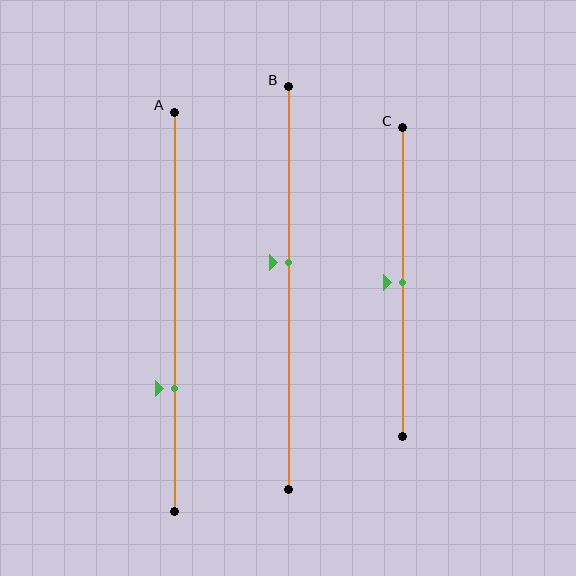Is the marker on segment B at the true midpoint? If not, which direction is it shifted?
No, the marker on segment B is shifted upward by about 6% of the segment length.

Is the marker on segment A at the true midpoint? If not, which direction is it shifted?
No, the marker on segment A is shifted downward by about 19% of the segment length.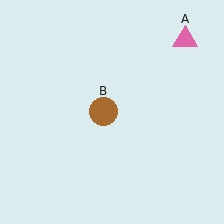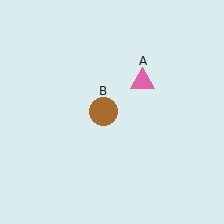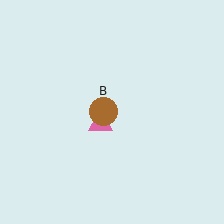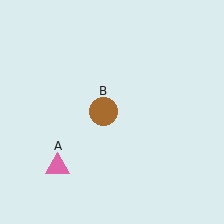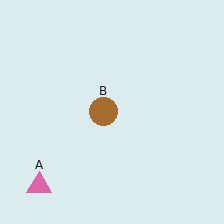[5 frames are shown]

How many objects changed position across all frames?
1 object changed position: pink triangle (object A).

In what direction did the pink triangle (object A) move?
The pink triangle (object A) moved down and to the left.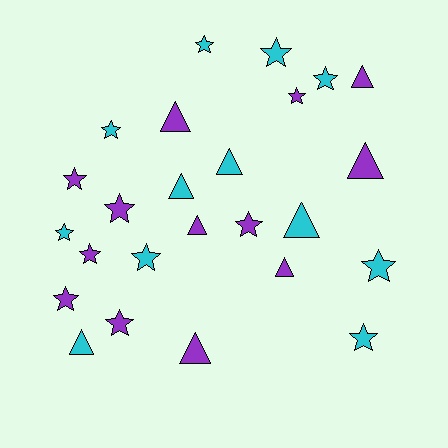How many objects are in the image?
There are 25 objects.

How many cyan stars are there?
There are 8 cyan stars.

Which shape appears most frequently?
Star, with 15 objects.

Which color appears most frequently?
Purple, with 13 objects.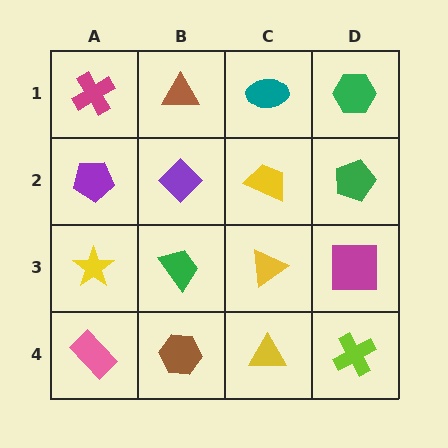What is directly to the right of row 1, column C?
A green hexagon.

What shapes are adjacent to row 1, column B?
A purple diamond (row 2, column B), a magenta cross (row 1, column A), a teal ellipse (row 1, column C).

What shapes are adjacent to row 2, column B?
A brown triangle (row 1, column B), a green trapezoid (row 3, column B), a purple pentagon (row 2, column A), a yellow trapezoid (row 2, column C).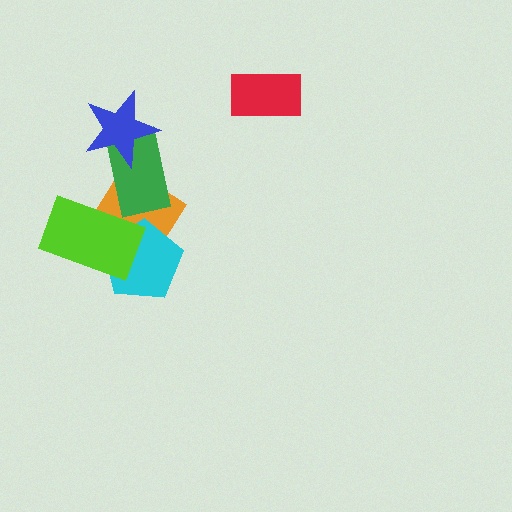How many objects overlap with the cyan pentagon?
2 objects overlap with the cyan pentagon.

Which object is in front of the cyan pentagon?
The lime rectangle is in front of the cyan pentagon.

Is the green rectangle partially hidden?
Yes, it is partially covered by another shape.